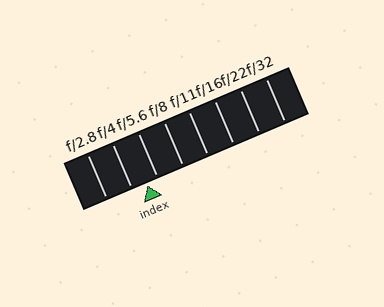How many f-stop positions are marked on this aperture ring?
There are 8 f-stop positions marked.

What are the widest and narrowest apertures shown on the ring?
The widest aperture shown is f/2.8 and the narrowest is f/32.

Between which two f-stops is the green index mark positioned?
The index mark is between f/4 and f/5.6.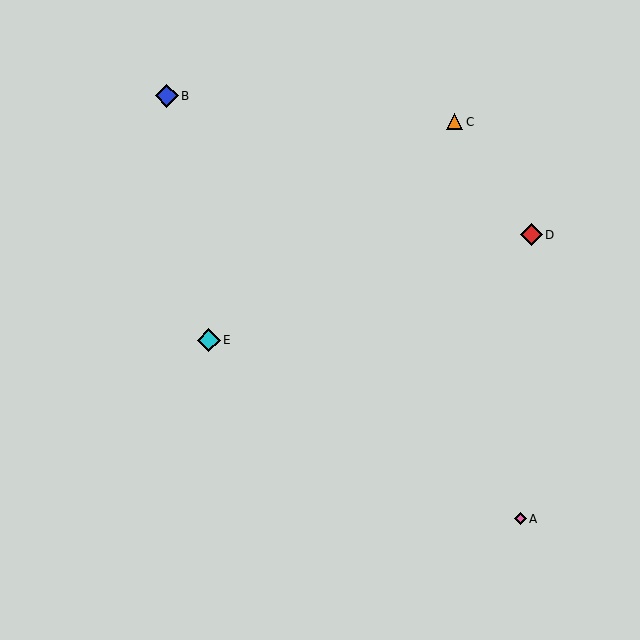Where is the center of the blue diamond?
The center of the blue diamond is at (167, 96).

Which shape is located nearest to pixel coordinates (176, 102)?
The blue diamond (labeled B) at (167, 96) is nearest to that location.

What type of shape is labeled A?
Shape A is a pink diamond.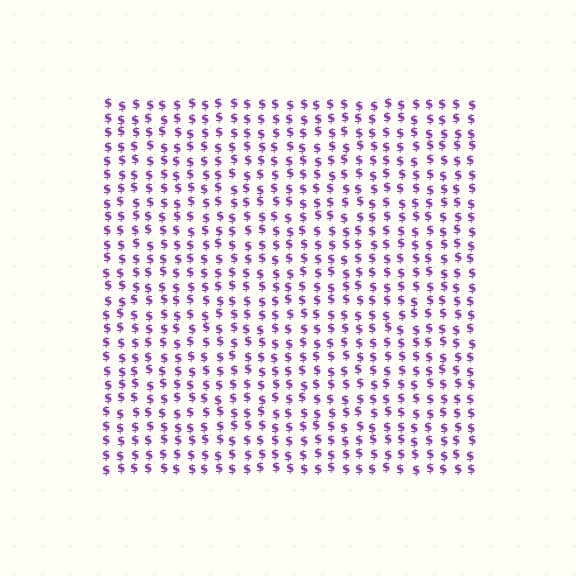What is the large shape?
The large shape is a square.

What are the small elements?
The small elements are dollar signs.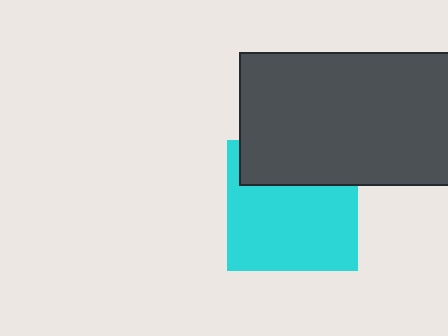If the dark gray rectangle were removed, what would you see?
You would see the complete cyan square.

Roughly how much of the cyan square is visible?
Most of it is visible (roughly 68%).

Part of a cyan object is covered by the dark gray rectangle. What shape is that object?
It is a square.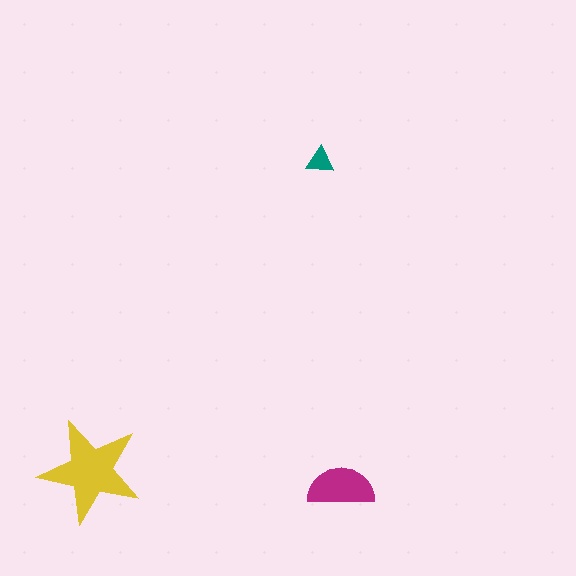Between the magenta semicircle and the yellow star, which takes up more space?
The yellow star.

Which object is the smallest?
The teal triangle.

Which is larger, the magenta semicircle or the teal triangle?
The magenta semicircle.